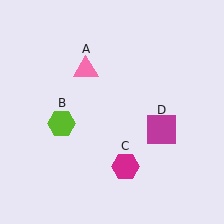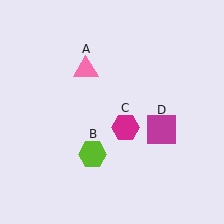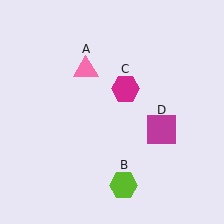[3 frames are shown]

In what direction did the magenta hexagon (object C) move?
The magenta hexagon (object C) moved up.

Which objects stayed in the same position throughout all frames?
Pink triangle (object A) and magenta square (object D) remained stationary.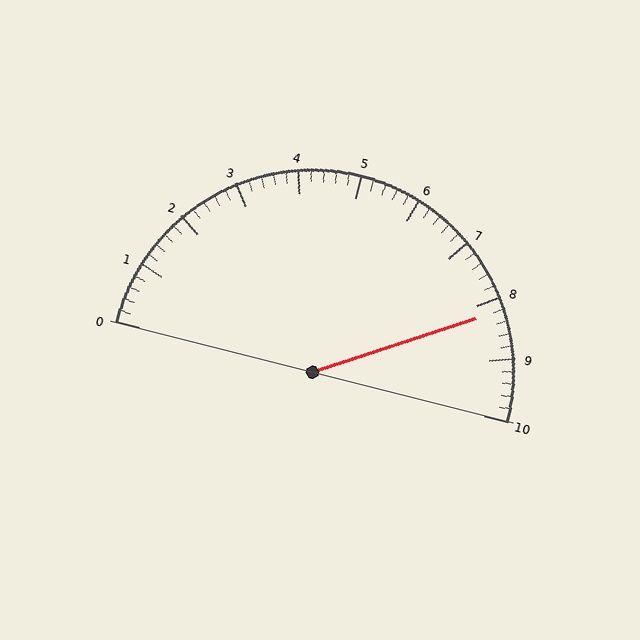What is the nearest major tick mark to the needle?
The nearest major tick mark is 8.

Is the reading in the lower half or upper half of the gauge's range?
The reading is in the upper half of the range (0 to 10).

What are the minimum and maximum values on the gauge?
The gauge ranges from 0 to 10.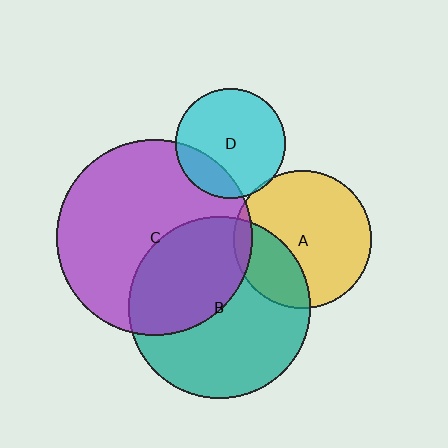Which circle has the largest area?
Circle C (purple).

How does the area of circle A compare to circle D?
Approximately 1.6 times.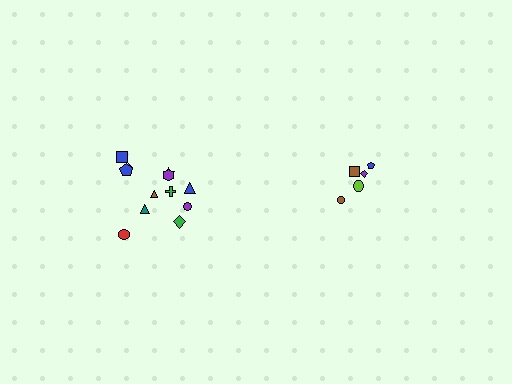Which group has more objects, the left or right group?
The left group.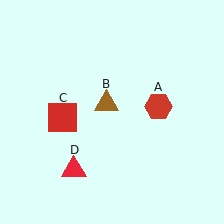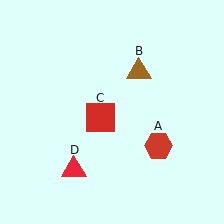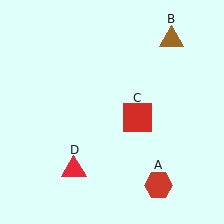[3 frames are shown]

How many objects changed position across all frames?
3 objects changed position: red hexagon (object A), brown triangle (object B), red square (object C).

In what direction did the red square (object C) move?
The red square (object C) moved right.